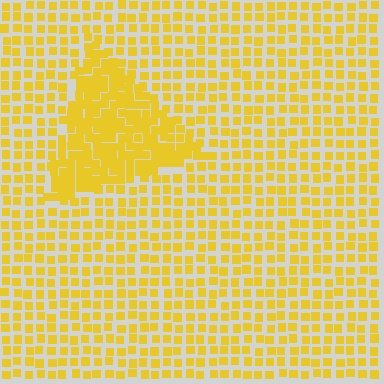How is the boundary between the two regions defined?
The boundary is defined by a change in element density (approximately 1.9x ratio). All elements are the same color, size, and shape.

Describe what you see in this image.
The image contains small yellow elements arranged at two different densities. A triangle-shaped region is visible where the elements are more densely packed than the surrounding area.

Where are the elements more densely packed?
The elements are more densely packed inside the triangle boundary.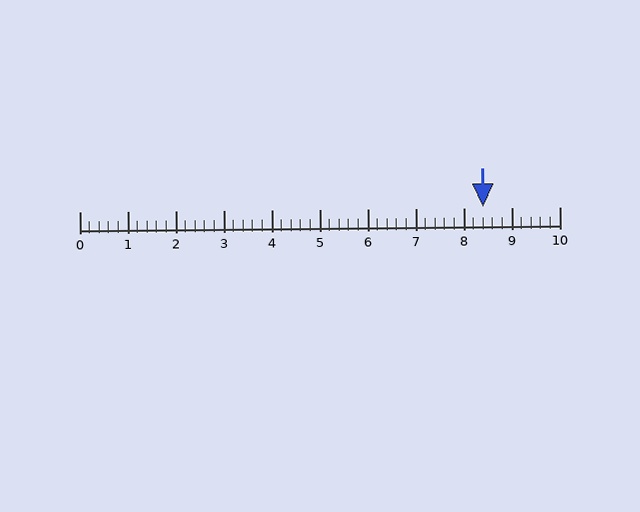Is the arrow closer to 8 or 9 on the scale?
The arrow is closer to 8.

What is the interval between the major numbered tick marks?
The major tick marks are spaced 1 units apart.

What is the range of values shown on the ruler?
The ruler shows values from 0 to 10.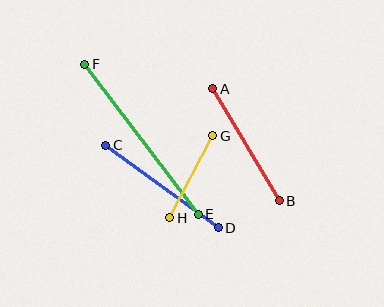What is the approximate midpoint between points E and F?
The midpoint is at approximately (141, 139) pixels.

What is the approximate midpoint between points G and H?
The midpoint is at approximately (191, 177) pixels.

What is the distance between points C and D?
The distance is approximately 139 pixels.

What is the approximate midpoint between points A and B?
The midpoint is at approximately (246, 145) pixels.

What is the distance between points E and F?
The distance is approximately 188 pixels.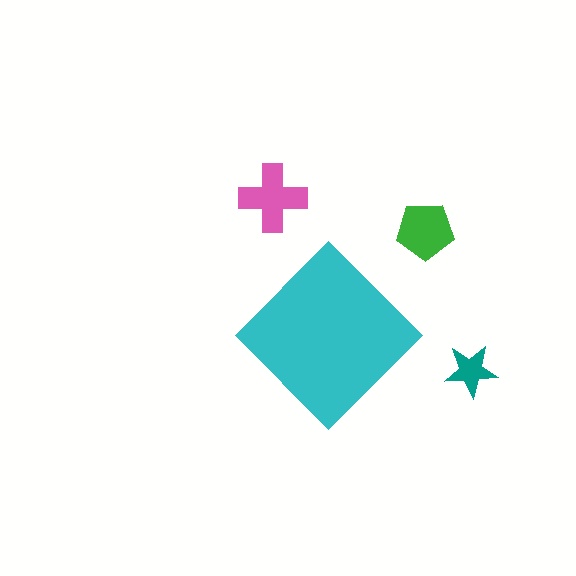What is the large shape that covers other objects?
A cyan diamond.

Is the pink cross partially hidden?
No, the pink cross is fully visible.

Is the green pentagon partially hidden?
No, the green pentagon is fully visible.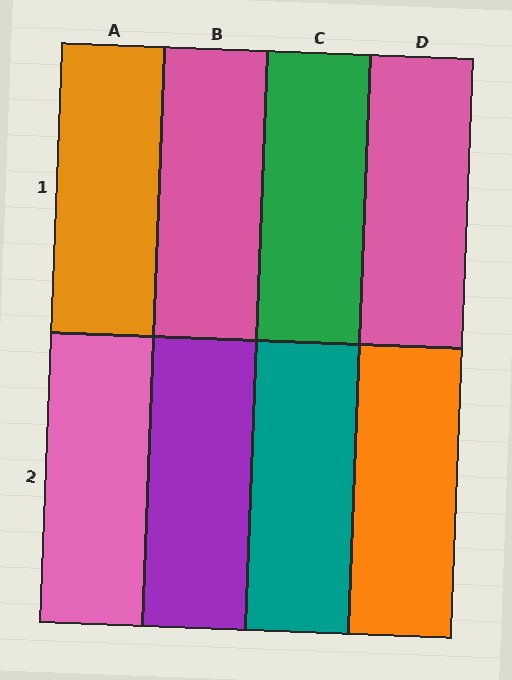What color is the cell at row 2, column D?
Orange.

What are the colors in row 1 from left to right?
Orange, pink, green, pink.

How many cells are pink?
3 cells are pink.